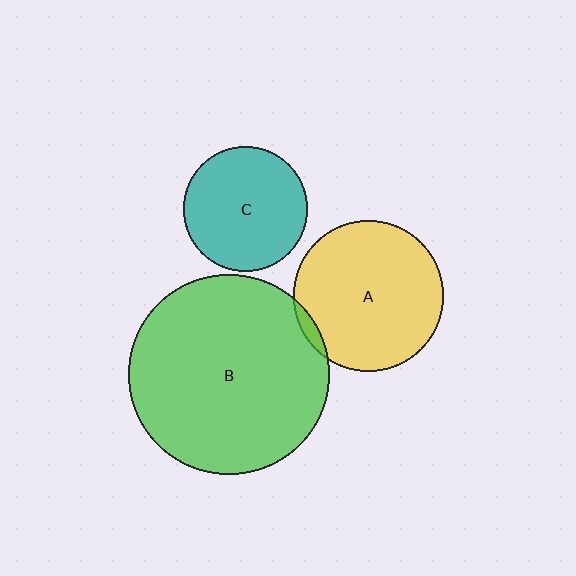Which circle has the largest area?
Circle B (green).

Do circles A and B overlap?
Yes.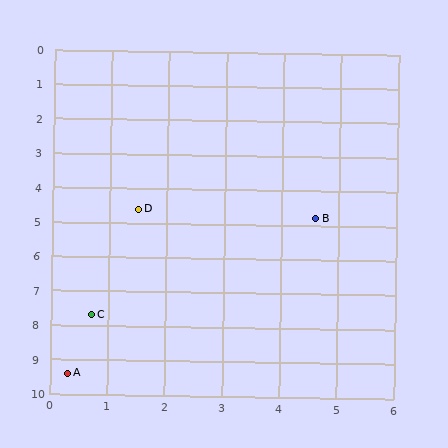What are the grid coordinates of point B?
Point B is at approximately (4.6, 4.8).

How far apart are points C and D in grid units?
Points C and D are about 3.2 grid units apart.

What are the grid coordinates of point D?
Point D is at approximately (1.5, 4.6).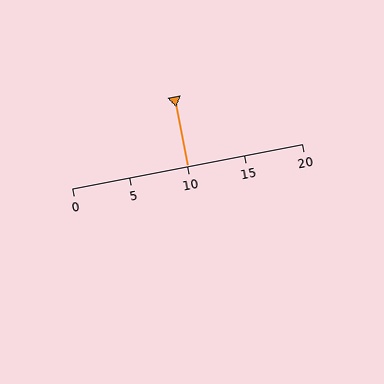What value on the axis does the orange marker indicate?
The marker indicates approximately 10.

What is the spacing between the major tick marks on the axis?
The major ticks are spaced 5 apart.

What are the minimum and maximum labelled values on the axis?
The axis runs from 0 to 20.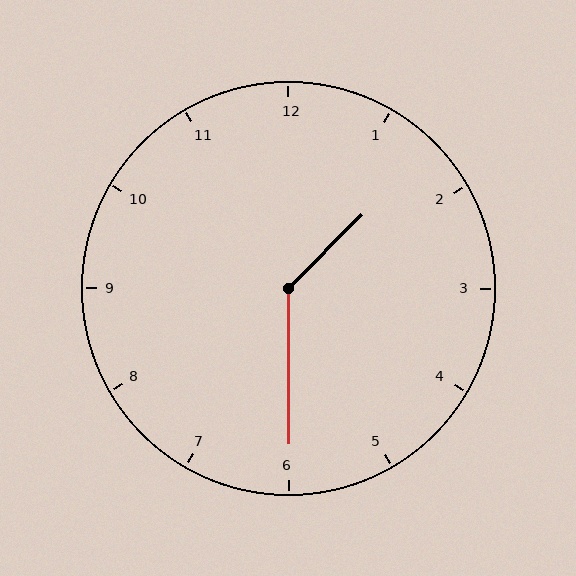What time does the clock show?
1:30.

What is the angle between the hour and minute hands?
Approximately 135 degrees.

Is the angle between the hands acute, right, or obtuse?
It is obtuse.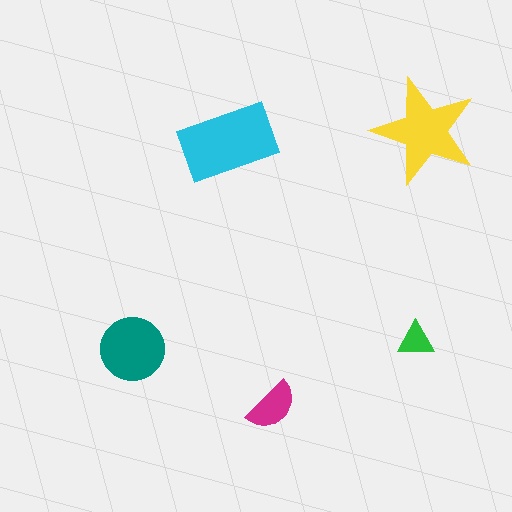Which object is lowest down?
The magenta semicircle is bottommost.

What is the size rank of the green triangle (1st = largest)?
5th.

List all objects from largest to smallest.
The cyan rectangle, the yellow star, the teal circle, the magenta semicircle, the green triangle.